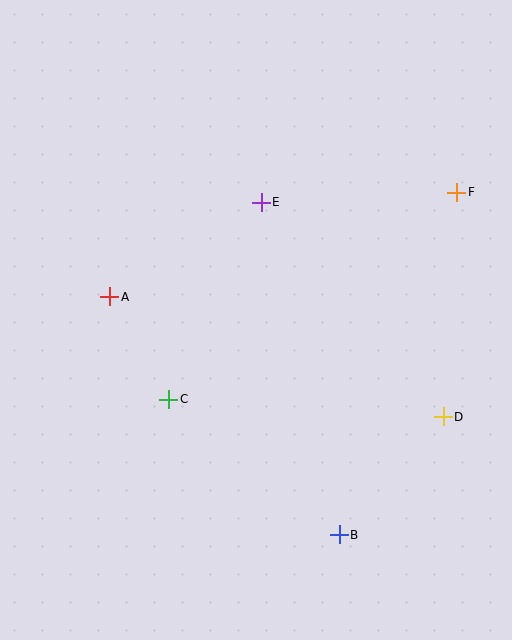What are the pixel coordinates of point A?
Point A is at (110, 297).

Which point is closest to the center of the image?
Point E at (261, 202) is closest to the center.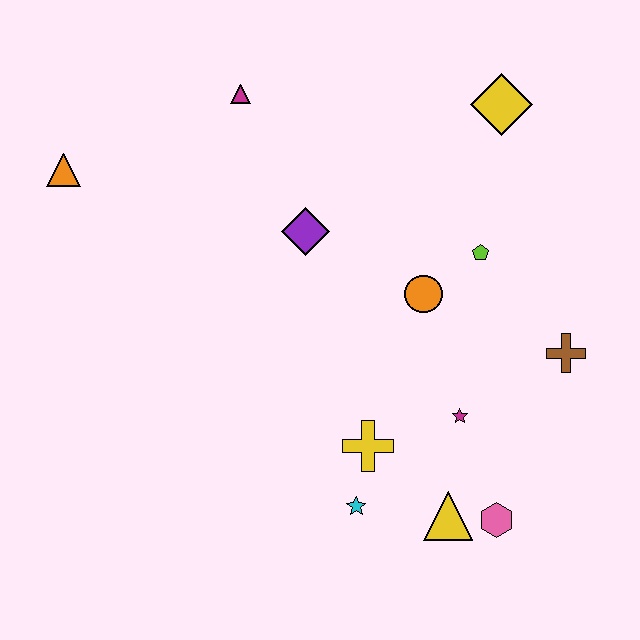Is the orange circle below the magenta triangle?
Yes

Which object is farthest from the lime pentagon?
The orange triangle is farthest from the lime pentagon.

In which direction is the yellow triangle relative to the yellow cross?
The yellow triangle is to the right of the yellow cross.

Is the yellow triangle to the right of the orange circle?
Yes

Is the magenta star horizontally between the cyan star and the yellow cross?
No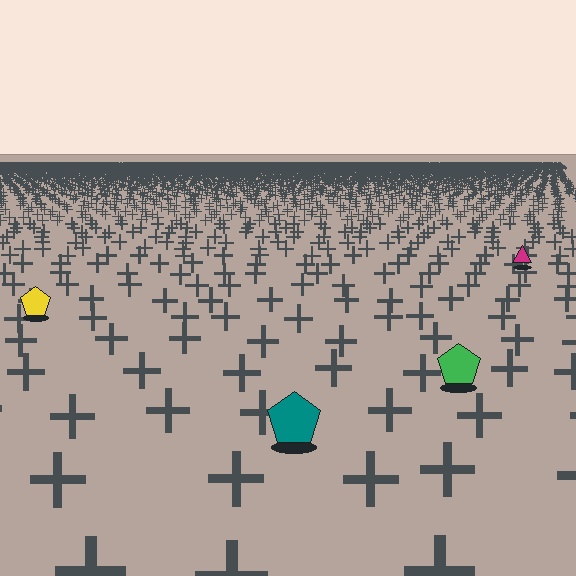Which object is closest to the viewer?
The teal pentagon is closest. The texture marks near it are larger and more spread out.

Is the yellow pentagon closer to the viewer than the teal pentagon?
No. The teal pentagon is closer — you can tell from the texture gradient: the ground texture is coarser near it.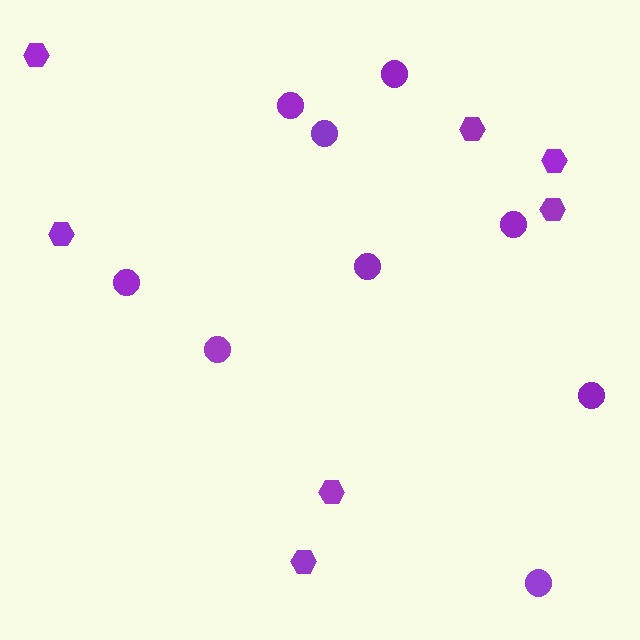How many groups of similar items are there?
There are 2 groups: one group of hexagons (7) and one group of circles (9).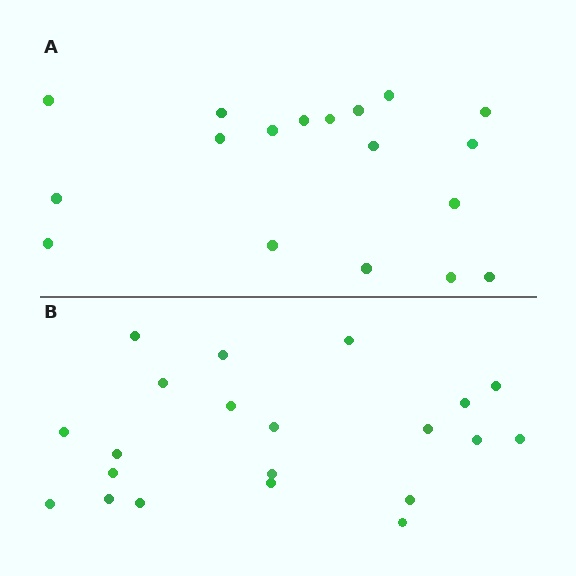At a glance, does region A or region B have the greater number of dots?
Region B (the bottom region) has more dots.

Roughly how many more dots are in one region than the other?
Region B has just a few more — roughly 2 or 3 more dots than region A.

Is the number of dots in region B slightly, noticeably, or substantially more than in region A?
Region B has only slightly more — the two regions are fairly close. The ratio is roughly 1.2 to 1.